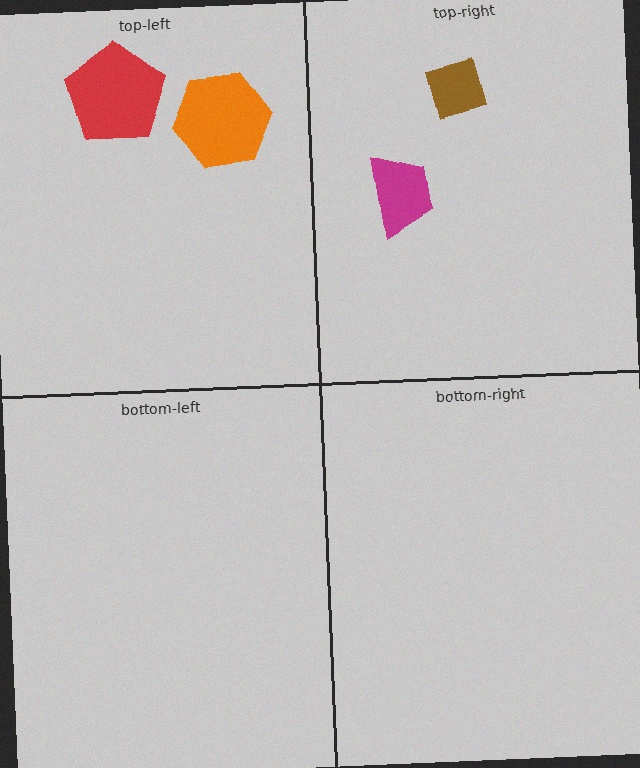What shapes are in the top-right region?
The magenta trapezoid, the brown diamond.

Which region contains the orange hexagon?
The top-left region.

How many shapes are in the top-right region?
2.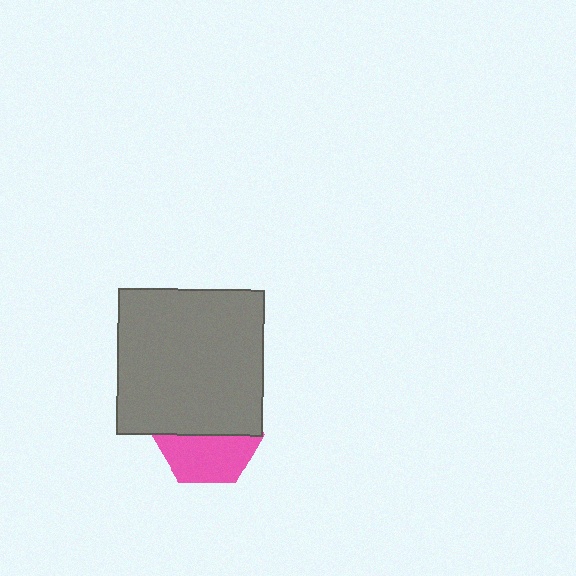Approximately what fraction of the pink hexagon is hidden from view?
Roughly 54% of the pink hexagon is hidden behind the gray square.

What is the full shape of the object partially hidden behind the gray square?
The partially hidden object is a pink hexagon.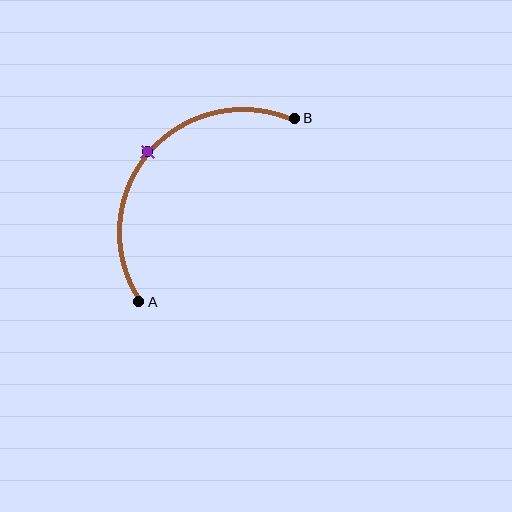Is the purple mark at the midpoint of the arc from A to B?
Yes. The purple mark lies on the arc at equal arc-length from both A and B — it is the arc midpoint.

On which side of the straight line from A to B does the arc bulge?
The arc bulges above and to the left of the straight line connecting A and B.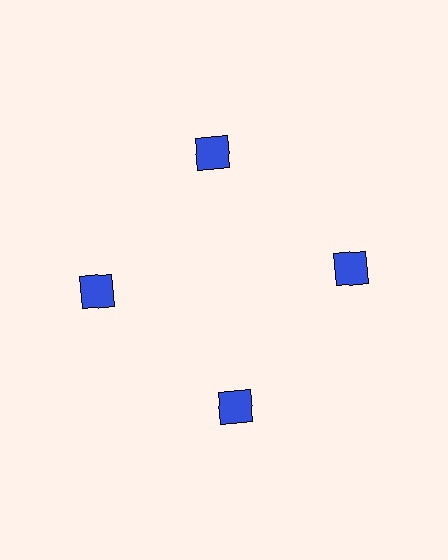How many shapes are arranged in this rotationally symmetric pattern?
There are 4 shapes, arranged in 4 groups of 1.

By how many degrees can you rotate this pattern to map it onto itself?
The pattern maps onto itself every 90 degrees of rotation.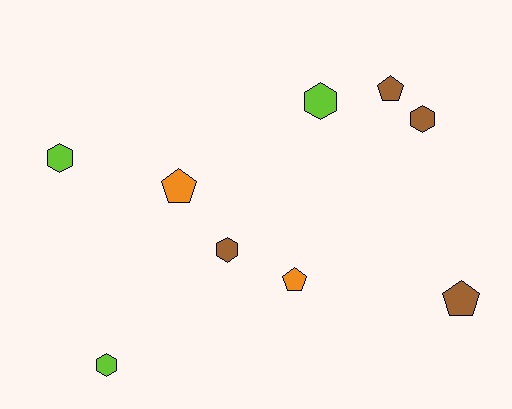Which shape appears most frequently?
Hexagon, with 5 objects.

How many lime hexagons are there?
There are 3 lime hexagons.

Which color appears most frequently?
Brown, with 4 objects.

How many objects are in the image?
There are 9 objects.